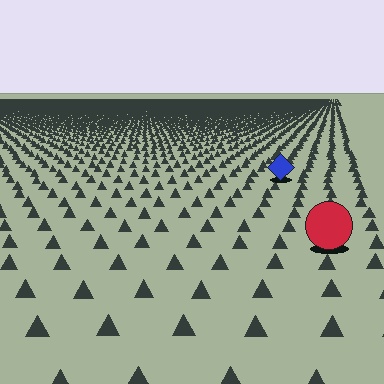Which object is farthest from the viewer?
The blue diamond is farthest from the viewer. It appears smaller and the ground texture around it is denser.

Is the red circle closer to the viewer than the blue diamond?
Yes. The red circle is closer — you can tell from the texture gradient: the ground texture is coarser near it.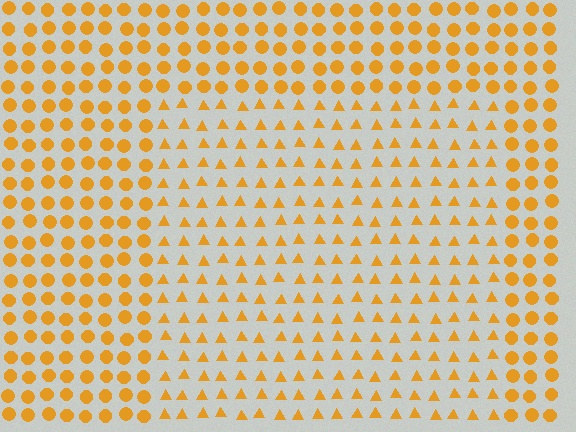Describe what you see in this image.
The image is filled with small orange elements arranged in a uniform grid. A rectangle-shaped region contains triangles, while the surrounding area contains circles. The boundary is defined purely by the change in element shape.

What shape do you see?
I see a rectangle.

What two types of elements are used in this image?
The image uses triangles inside the rectangle region and circles outside it.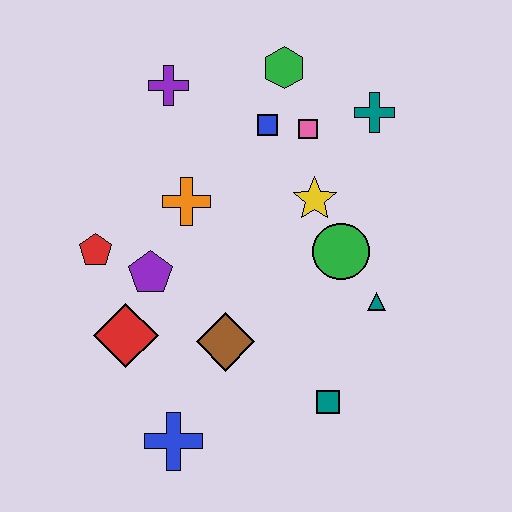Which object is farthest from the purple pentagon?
The teal cross is farthest from the purple pentagon.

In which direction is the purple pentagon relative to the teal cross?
The purple pentagon is to the left of the teal cross.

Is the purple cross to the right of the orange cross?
No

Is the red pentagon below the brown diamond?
No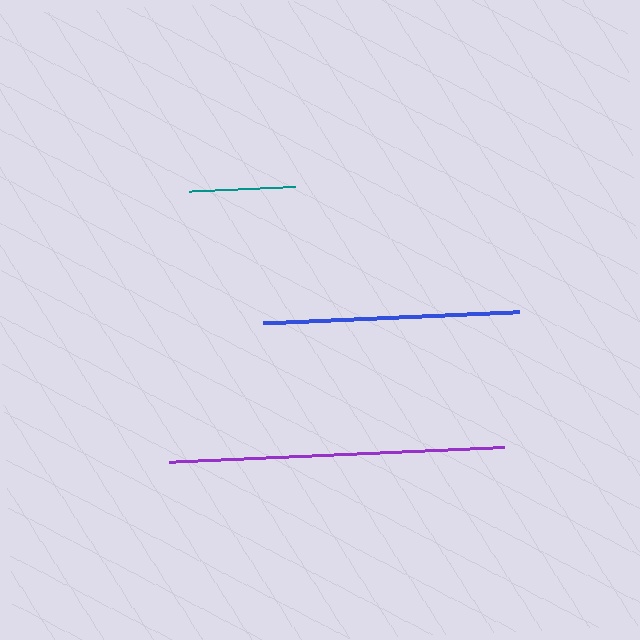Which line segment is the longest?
The purple line is the longest at approximately 335 pixels.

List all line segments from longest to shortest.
From longest to shortest: purple, blue, teal.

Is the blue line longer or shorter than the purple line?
The purple line is longer than the blue line.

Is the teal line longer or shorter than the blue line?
The blue line is longer than the teal line.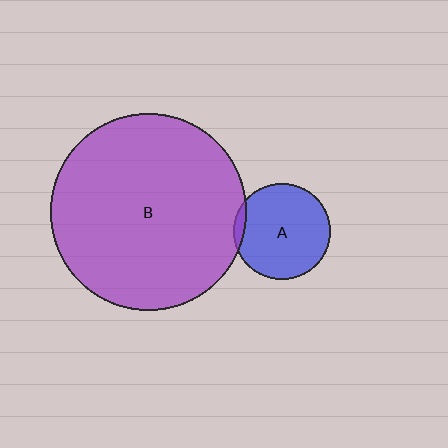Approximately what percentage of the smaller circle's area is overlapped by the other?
Approximately 5%.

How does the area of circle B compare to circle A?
Approximately 4.2 times.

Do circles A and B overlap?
Yes.